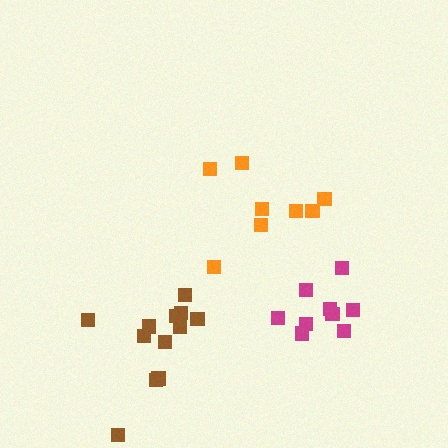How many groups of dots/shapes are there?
There are 3 groups.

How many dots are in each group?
Group 1: 9 dots, Group 2: 12 dots, Group 3: 8 dots (29 total).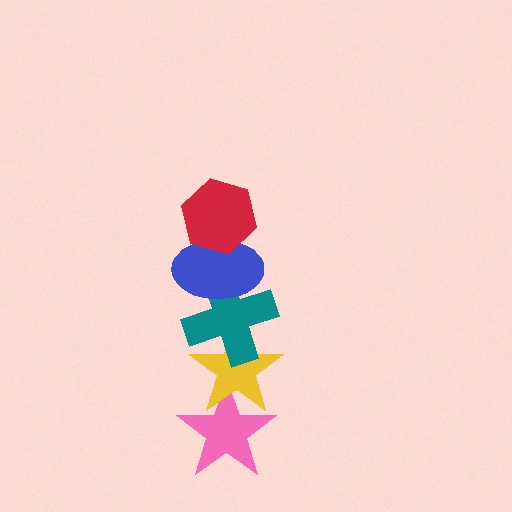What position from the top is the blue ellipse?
The blue ellipse is 2nd from the top.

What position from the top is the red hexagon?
The red hexagon is 1st from the top.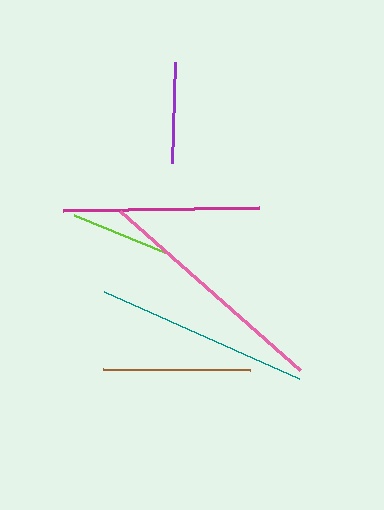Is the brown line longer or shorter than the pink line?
The pink line is longer than the brown line.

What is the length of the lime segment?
The lime segment is approximately 102 pixels long.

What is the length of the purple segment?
The purple segment is approximately 102 pixels long.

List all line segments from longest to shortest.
From longest to shortest: pink, teal, magenta, brown, lime, purple.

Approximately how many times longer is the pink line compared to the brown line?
The pink line is approximately 1.6 times the length of the brown line.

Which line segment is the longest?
The pink line is the longest at approximately 241 pixels.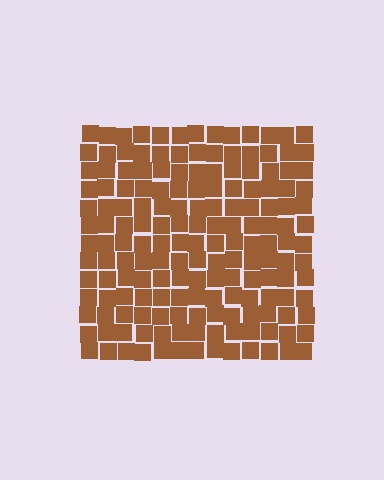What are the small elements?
The small elements are squares.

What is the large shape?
The large shape is a square.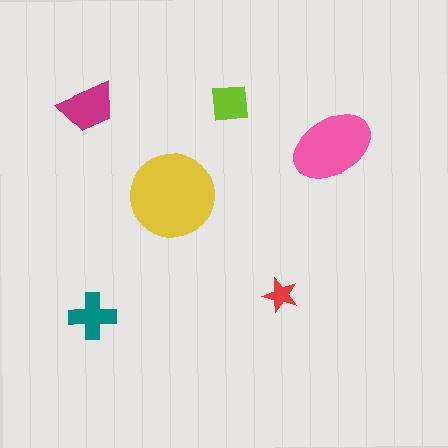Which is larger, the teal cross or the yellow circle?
The yellow circle.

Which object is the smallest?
The red star.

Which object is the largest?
The yellow circle.